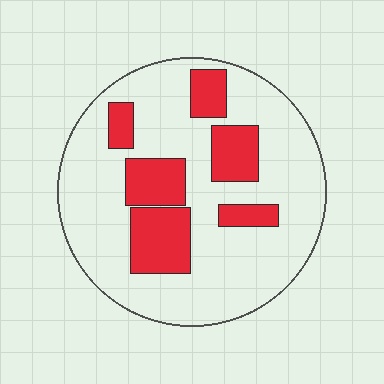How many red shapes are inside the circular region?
6.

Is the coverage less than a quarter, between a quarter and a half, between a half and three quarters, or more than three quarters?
Less than a quarter.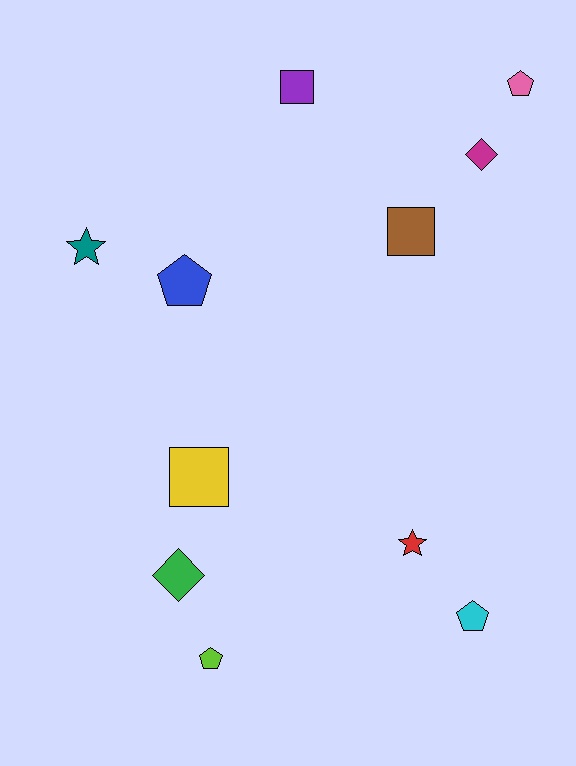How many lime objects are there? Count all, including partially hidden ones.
There is 1 lime object.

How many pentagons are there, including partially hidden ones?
There are 4 pentagons.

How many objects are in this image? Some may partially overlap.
There are 11 objects.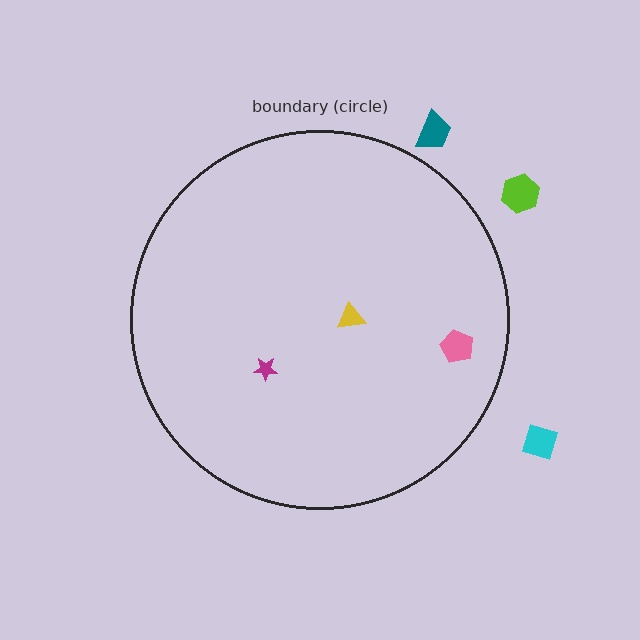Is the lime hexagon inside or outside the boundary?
Outside.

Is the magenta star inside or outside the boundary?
Inside.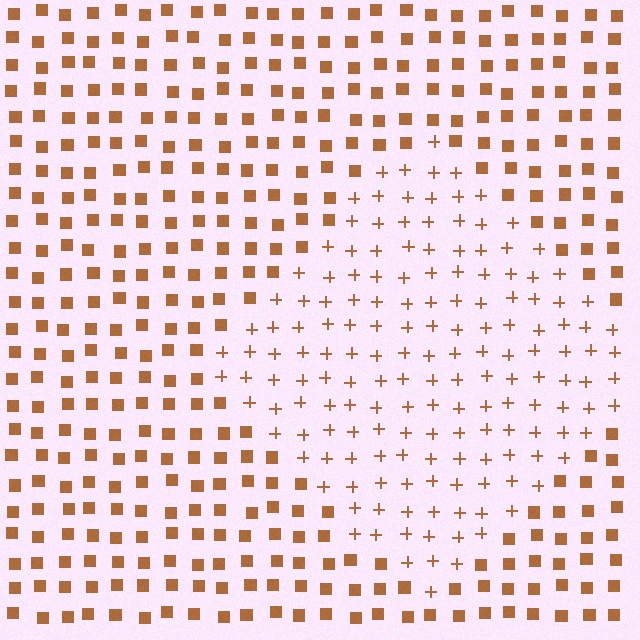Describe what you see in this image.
The image is filled with small brown elements arranged in a uniform grid. A diamond-shaped region contains plus signs, while the surrounding area contains squares. The boundary is defined purely by the change in element shape.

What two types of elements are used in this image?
The image uses plus signs inside the diamond region and squares outside it.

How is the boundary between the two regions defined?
The boundary is defined by a change in element shape: plus signs inside vs. squares outside. All elements share the same color and spacing.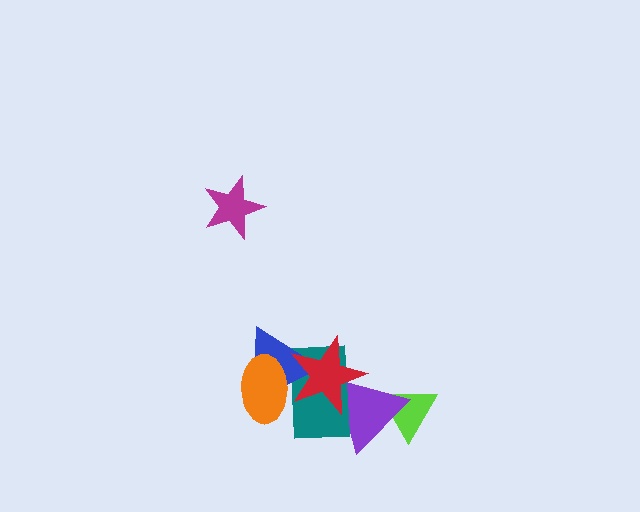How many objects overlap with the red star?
4 objects overlap with the red star.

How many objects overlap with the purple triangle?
3 objects overlap with the purple triangle.